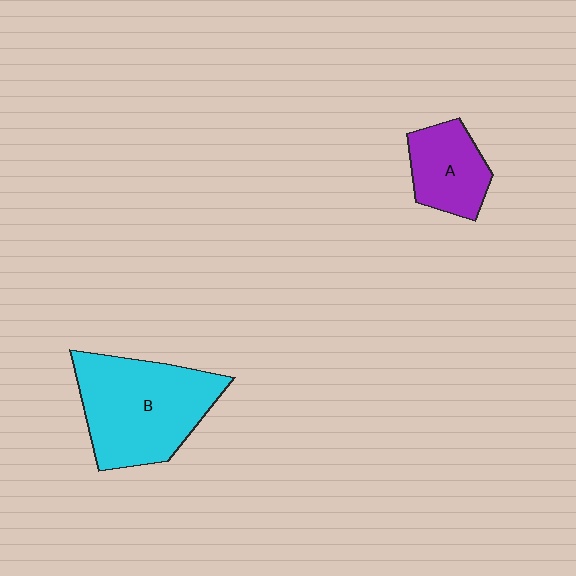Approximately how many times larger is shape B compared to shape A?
Approximately 2.0 times.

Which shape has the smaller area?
Shape A (purple).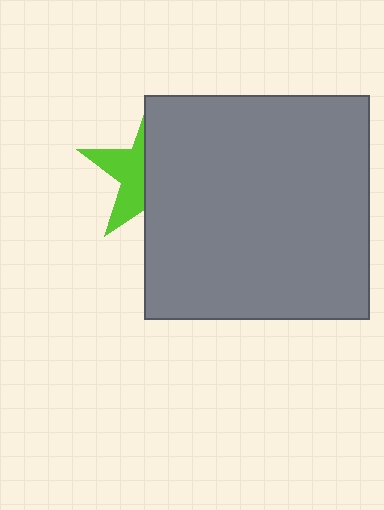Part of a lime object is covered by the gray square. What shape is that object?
It is a star.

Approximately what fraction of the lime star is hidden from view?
Roughly 60% of the lime star is hidden behind the gray square.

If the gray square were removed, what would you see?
You would see the complete lime star.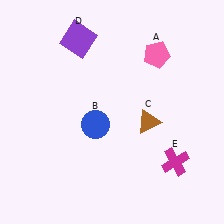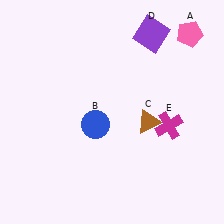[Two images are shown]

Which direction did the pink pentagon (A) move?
The pink pentagon (A) moved right.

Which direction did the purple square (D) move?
The purple square (D) moved right.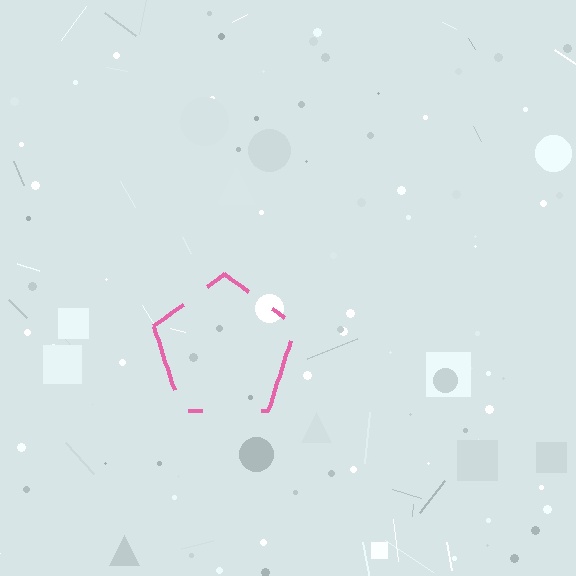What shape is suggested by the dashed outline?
The dashed outline suggests a pentagon.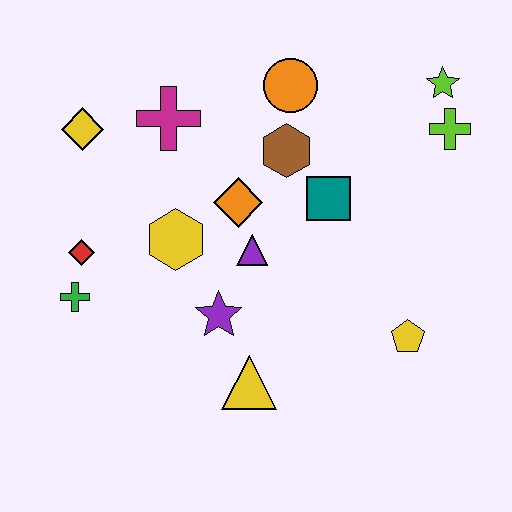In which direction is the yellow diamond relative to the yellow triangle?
The yellow diamond is above the yellow triangle.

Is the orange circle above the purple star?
Yes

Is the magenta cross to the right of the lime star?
No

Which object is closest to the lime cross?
The lime star is closest to the lime cross.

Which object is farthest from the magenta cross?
The yellow pentagon is farthest from the magenta cross.